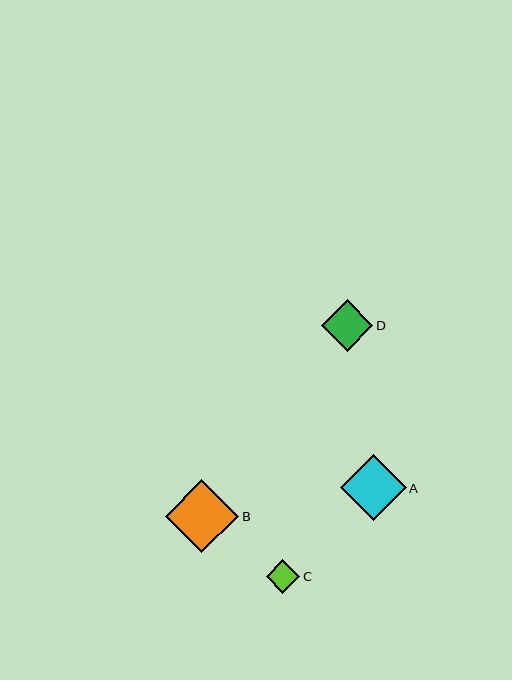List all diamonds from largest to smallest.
From largest to smallest: B, A, D, C.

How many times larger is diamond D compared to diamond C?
Diamond D is approximately 1.5 times the size of diamond C.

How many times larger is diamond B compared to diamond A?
Diamond B is approximately 1.1 times the size of diamond A.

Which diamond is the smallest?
Diamond C is the smallest with a size of approximately 33 pixels.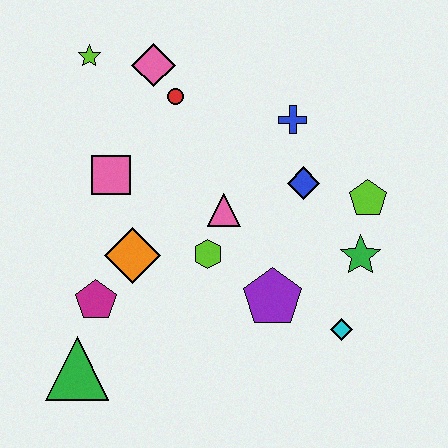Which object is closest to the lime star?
The pink diamond is closest to the lime star.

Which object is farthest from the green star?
The lime star is farthest from the green star.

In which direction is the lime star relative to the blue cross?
The lime star is to the left of the blue cross.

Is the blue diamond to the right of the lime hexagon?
Yes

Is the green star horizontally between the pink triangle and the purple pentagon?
No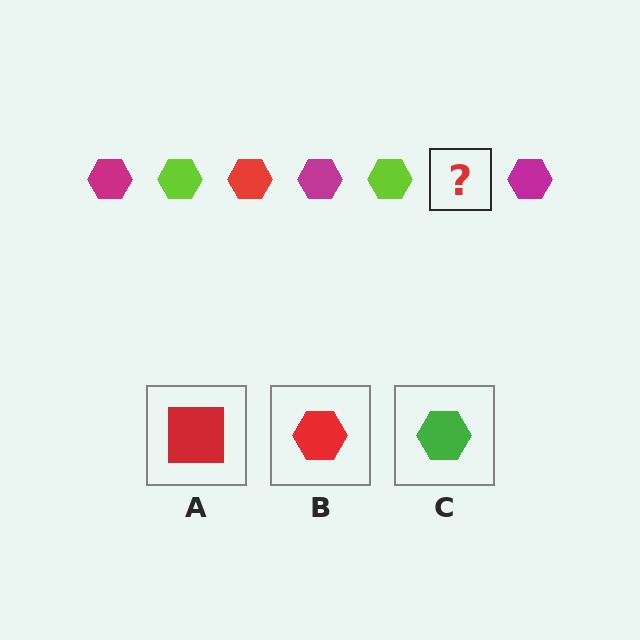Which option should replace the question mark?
Option B.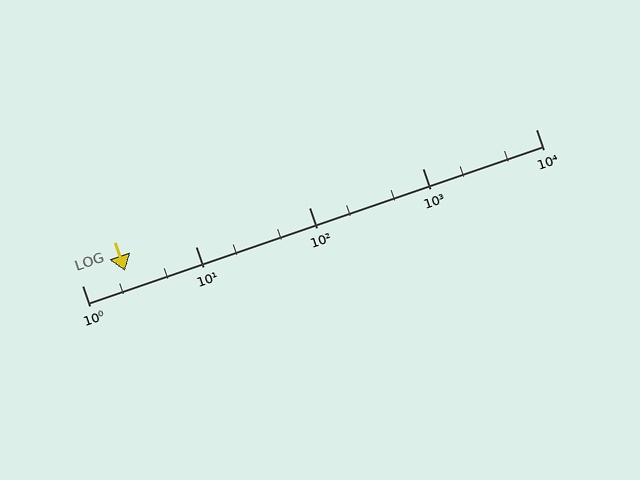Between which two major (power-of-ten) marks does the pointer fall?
The pointer is between 1 and 10.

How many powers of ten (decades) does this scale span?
The scale spans 4 decades, from 1 to 10000.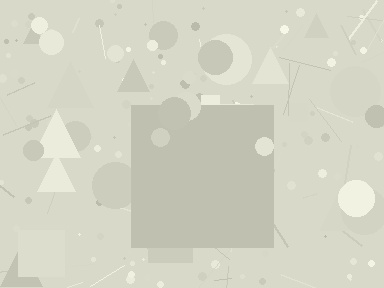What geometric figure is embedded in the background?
A square is embedded in the background.